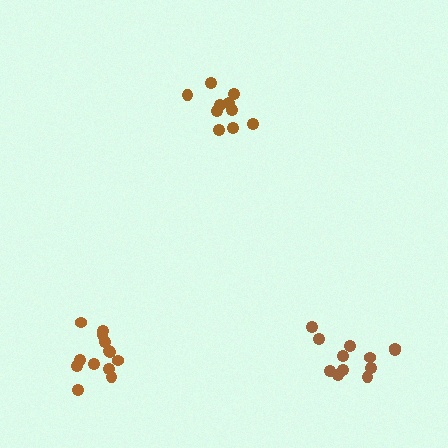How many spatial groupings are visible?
There are 3 spatial groupings.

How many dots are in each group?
Group 1: 10 dots, Group 2: 13 dots, Group 3: 12 dots (35 total).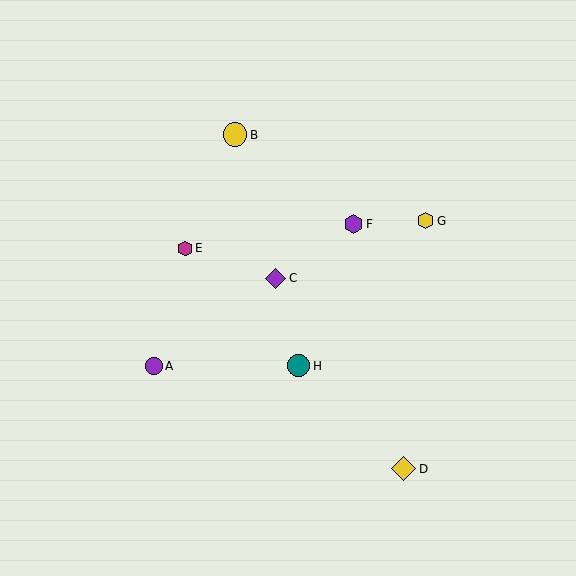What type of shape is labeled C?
Shape C is a purple diamond.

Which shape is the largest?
The yellow diamond (labeled D) is the largest.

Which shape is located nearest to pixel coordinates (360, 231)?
The purple hexagon (labeled F) at (353, 224) is nearest to that location.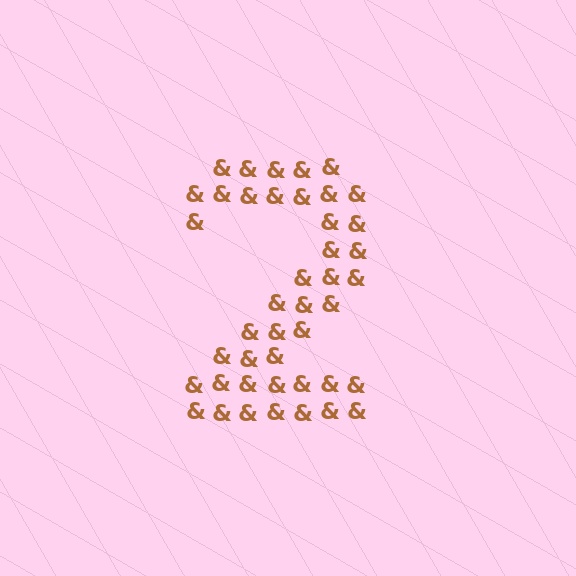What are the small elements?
The small elements are ampersands.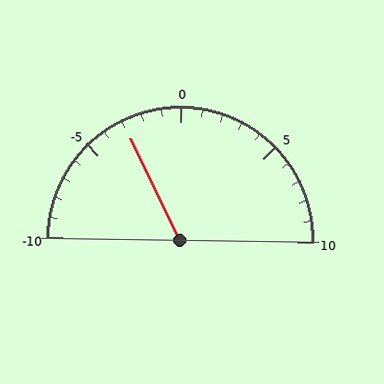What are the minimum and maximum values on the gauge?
The gauge ranges from -10 to 10.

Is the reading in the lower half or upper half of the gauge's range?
The reading is in the lower half of the range (-10 to 10).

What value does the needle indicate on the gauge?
The needle indicates approximately -3.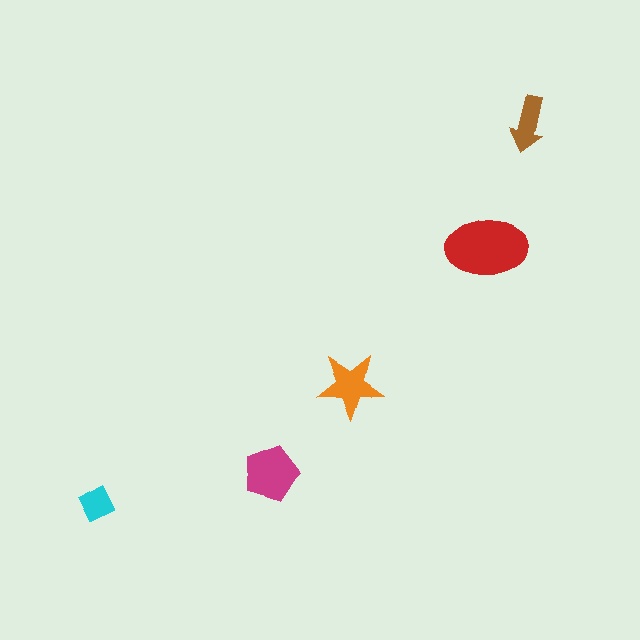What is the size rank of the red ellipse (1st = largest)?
1st.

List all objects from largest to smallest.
The red ellipse, the magenta pentagon, the orange star, the brown arrow, the cyan diamond.